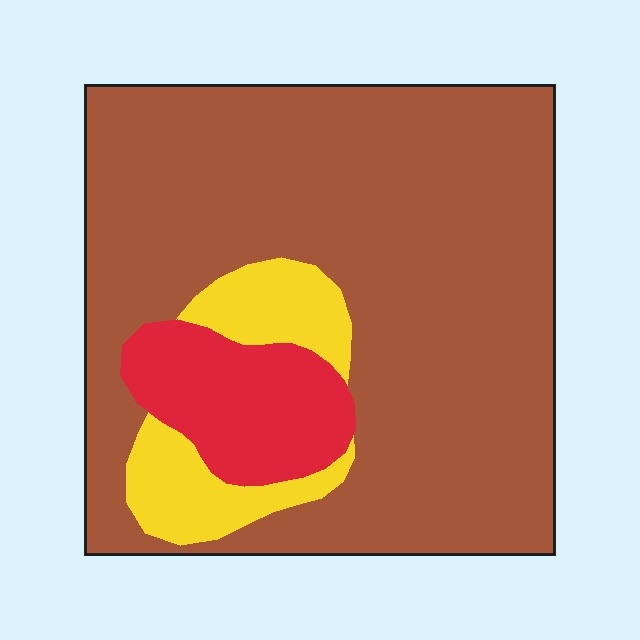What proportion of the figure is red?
Red takes up about one eighth (1/8) of the figure.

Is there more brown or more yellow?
Brown.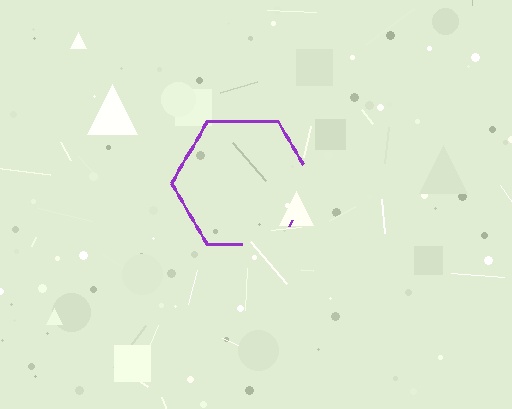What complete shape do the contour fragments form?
The contour fragments form a hexagon.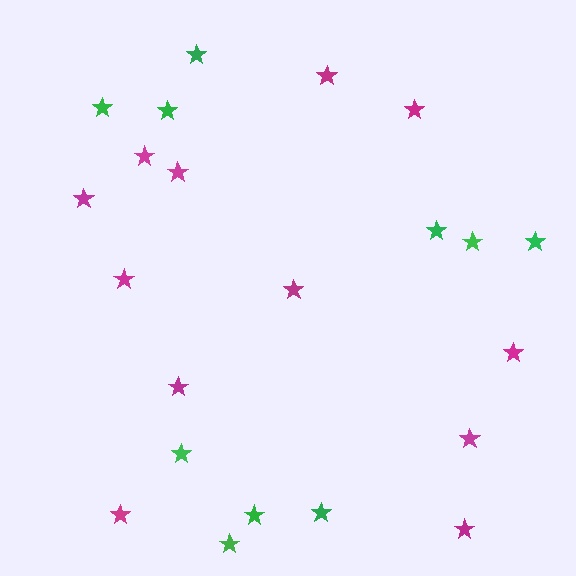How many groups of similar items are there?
There are 2 groups: one group of magenta stars (12) and one group of green stars (10).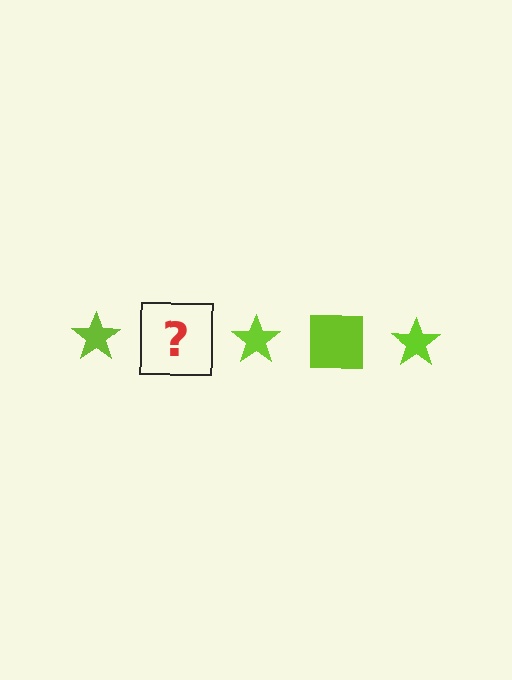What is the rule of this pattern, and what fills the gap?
The rule is that the pattern cycles through star, square shapes in lime. The gap should be filled with a lime square.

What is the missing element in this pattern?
The missing element is a lime square.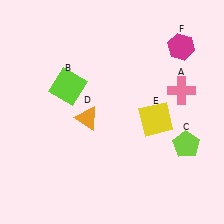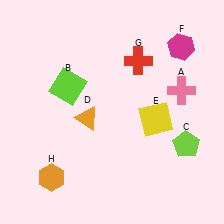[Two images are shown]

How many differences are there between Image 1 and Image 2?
There are 2 differences between the two images.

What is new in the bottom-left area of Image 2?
An orange hexagon (H) was added in the bottom-left area of Image 2.